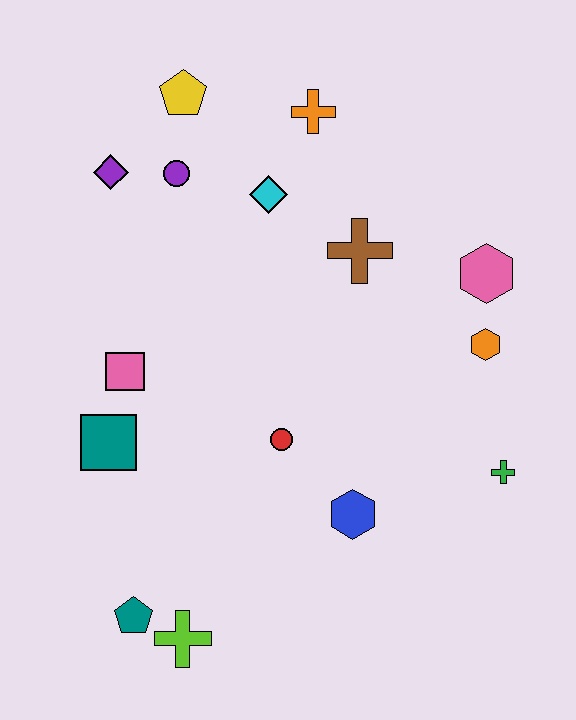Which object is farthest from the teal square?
The pink hexagon is farthest from the teal square.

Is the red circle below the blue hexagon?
No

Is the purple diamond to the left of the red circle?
Yes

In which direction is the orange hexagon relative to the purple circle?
The orange hexagon is to the right of the purple circle.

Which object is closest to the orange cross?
The cyan diamond is closest to the orange cross.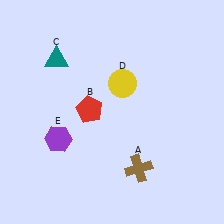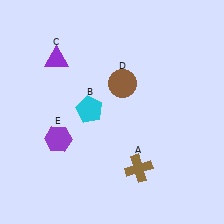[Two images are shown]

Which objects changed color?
B changed from red to cyan. C changed from teal to purple. D changed from yellow to brown.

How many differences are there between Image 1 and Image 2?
There are 3 differences between the two images.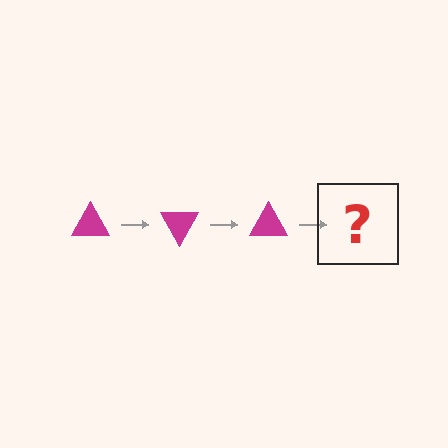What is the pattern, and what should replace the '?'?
The pattern is that the triangle rotates 60 degrees each step. The '?' should be a magenta triangle rotated 180 degrees.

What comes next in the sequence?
The next element should be a magenta triangle rotated 180 degrees.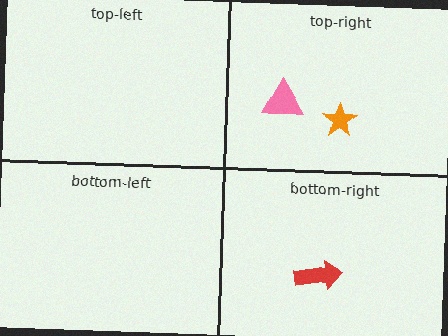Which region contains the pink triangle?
The top-right region.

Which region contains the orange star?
The top-right region.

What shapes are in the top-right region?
The orange star, the pink triangle.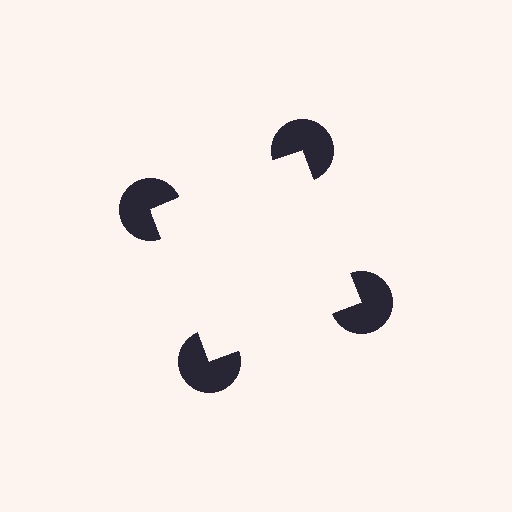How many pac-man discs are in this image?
There are 4 — one at each vertex of the illusory square.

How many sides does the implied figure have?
4 sides.